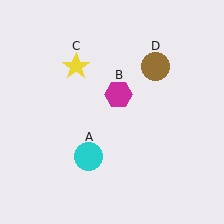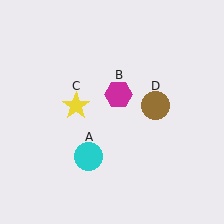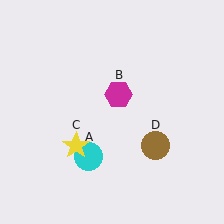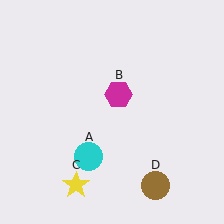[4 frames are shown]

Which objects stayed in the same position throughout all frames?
Cyan circle (object A) and magenta hexagon (object B) remained stationary.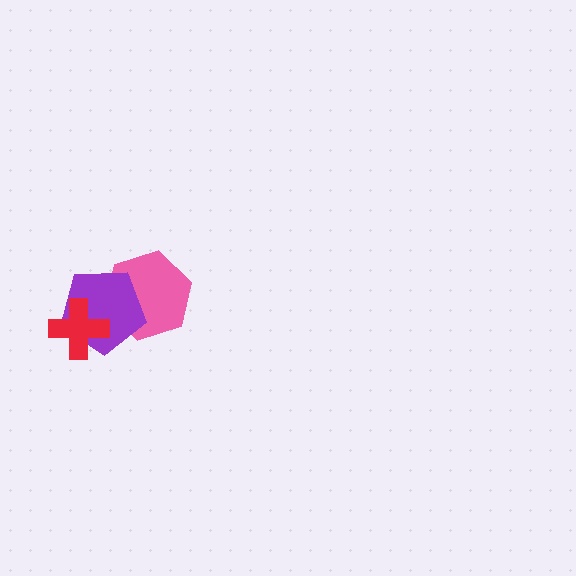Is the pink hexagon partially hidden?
Yes, it is partially covered by another shape.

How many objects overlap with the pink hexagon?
1 object overlaps with the pink hexagon.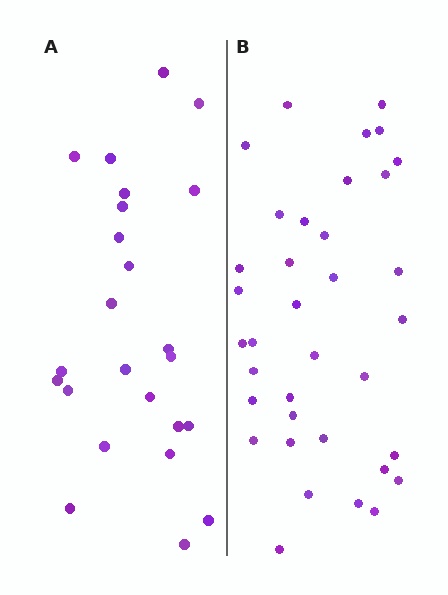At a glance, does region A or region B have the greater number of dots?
Region B (the right region) has more dots.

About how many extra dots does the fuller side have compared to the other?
Region B has roughly 12 or so more dots than region A.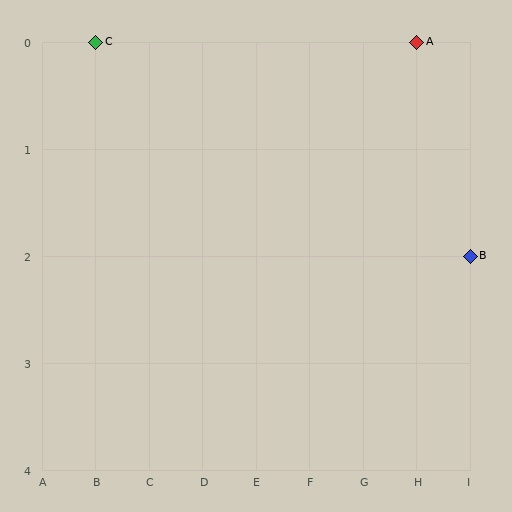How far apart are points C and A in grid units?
Points C and A are 6 columns apart.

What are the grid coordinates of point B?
Point B is at grid coordinates (I, 2).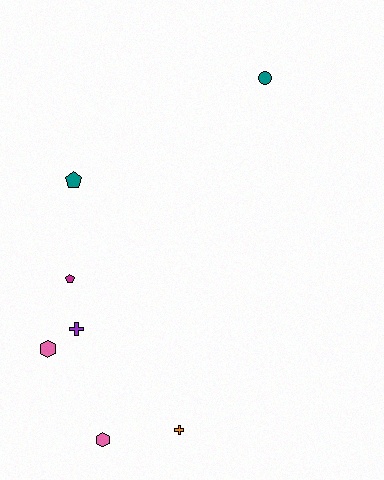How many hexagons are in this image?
There are 2 hexagons.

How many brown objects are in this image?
There are no brown objects.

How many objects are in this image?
There are 7 objects.